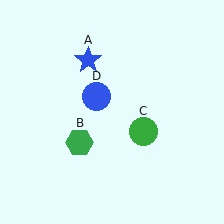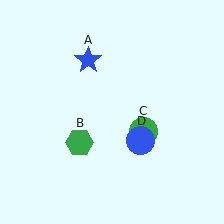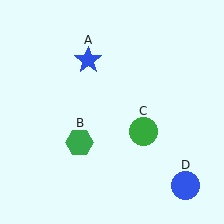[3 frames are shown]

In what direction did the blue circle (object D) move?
The blue circle (object D) moved down and to the right.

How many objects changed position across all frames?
1 object changed position: blue circle (object D).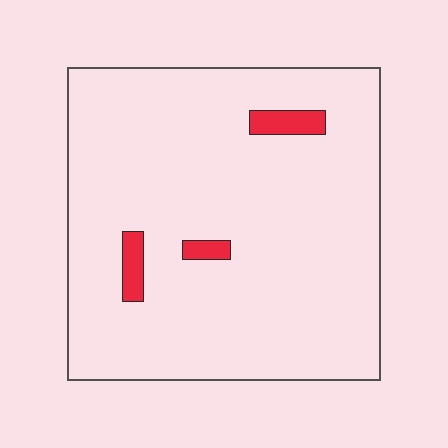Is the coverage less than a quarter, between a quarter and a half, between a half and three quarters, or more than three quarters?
Less than a quarter.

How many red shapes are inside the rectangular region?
3.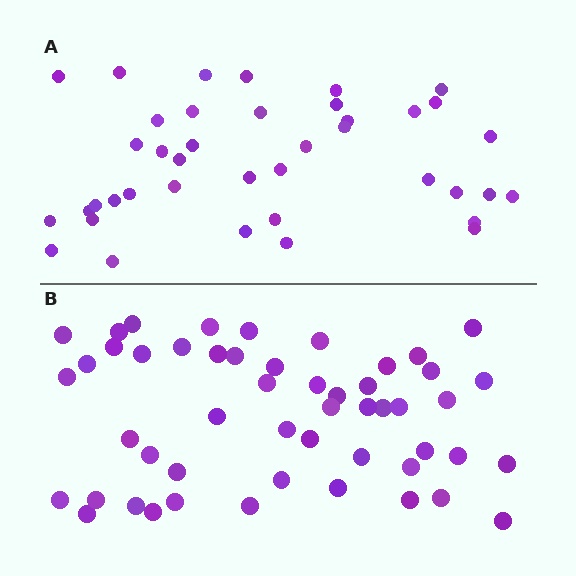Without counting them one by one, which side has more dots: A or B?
Region B (the bottom region) has more dots.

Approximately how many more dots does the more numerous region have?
Region B has roughly 12 or so more dots than region A.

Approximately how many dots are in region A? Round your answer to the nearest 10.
About 40 dots.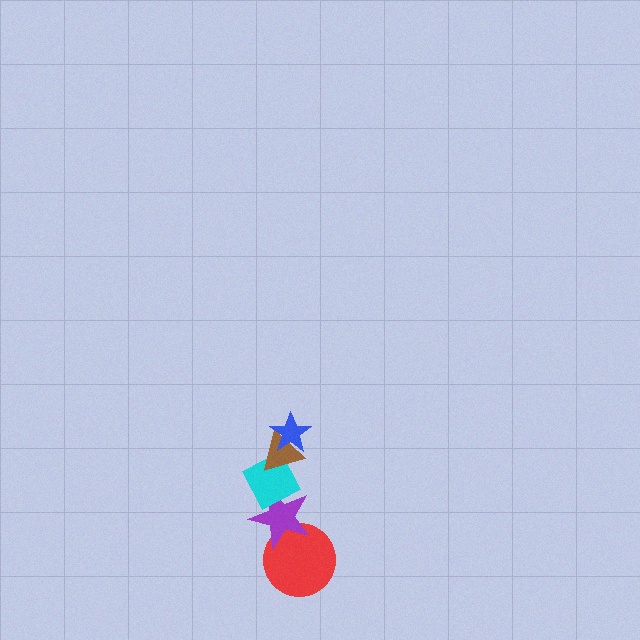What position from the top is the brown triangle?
The brown triangle is 2nd from the top.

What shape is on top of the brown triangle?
The blue star is on top of the brown triangle.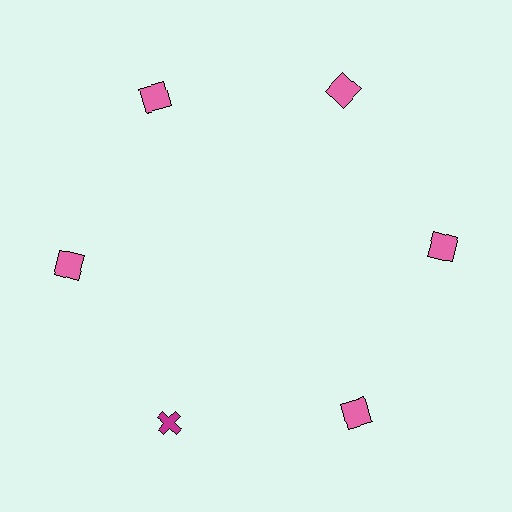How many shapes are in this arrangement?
There are 6 shapes arranged in a ring pattern.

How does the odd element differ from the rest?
It differs in both color (magenta instead of pink) and shape (cross instead of square).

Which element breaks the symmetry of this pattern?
The magenta cross at roughly the 7 o'clock position breaks the symmetry. All other shapes are pink squares.